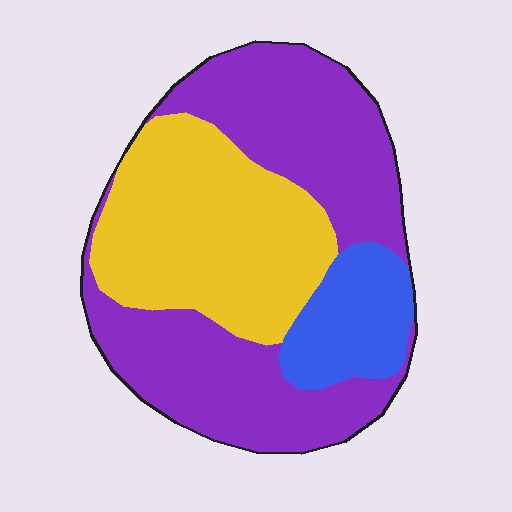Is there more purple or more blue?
Purple.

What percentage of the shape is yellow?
Yellow covers roughly 35% of the shape.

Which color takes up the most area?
Purple, at roughly 50%.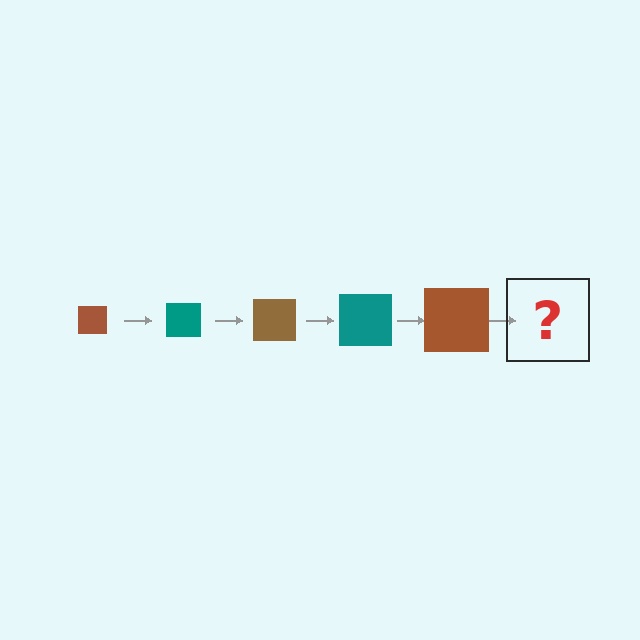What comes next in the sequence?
The next element should be a teal square, larger than the previous one.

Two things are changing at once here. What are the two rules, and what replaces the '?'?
The two rules are that the square grows larger each step and the color cycles through brown and teal. The '?' should be a teal square, larger than the previous one.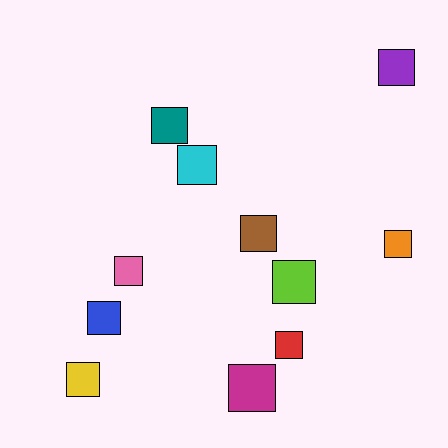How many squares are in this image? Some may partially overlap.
There are 11 squares.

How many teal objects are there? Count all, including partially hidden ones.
There is 1 teal object.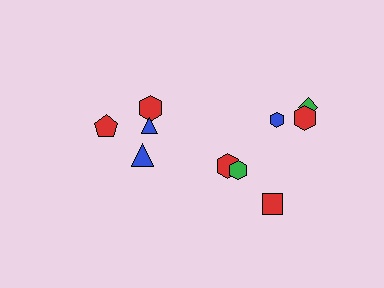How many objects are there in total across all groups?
There are 10 objects.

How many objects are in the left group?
There are 4 objects.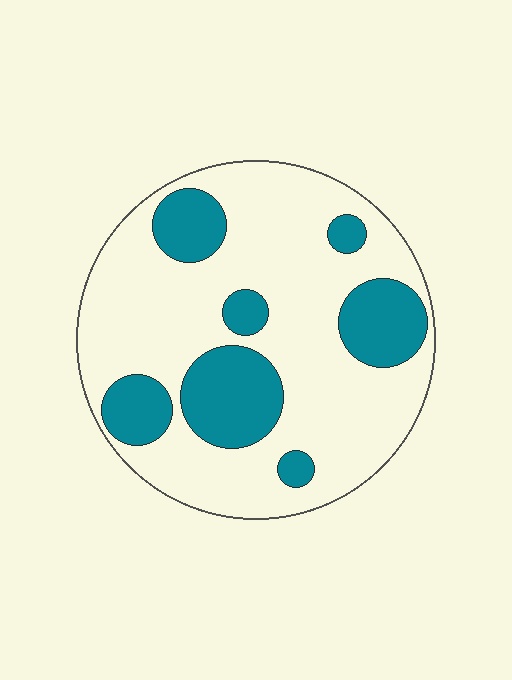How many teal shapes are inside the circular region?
7.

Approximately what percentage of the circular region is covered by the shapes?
Approximately 25%.